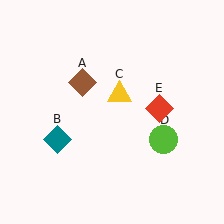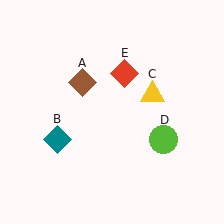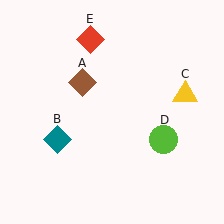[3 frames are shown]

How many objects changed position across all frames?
2 objects changed position: yellow triangle (object C), red diamond (object E).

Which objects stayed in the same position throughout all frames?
Brown diamond (object A) and teal diamond (object B) and lime circle (object D) remained stationary.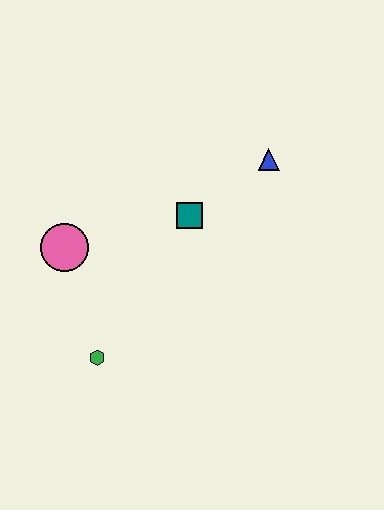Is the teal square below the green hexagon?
No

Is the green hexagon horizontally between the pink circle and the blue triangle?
Yes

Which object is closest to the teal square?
The blue triangle is closest to the teal square.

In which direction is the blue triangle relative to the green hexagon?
The blue triangle is above the green hexagon.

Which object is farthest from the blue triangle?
The green hexagon is farthest from the blue triangle.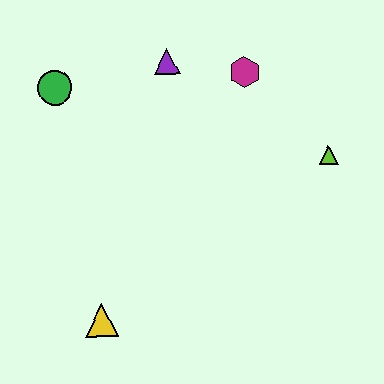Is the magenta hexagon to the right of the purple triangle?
Yes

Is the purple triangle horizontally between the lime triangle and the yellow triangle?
Yes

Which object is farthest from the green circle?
The lime triangle is farthest from the green circle.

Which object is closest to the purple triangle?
The magenta hexagon is closest to the purple triangle.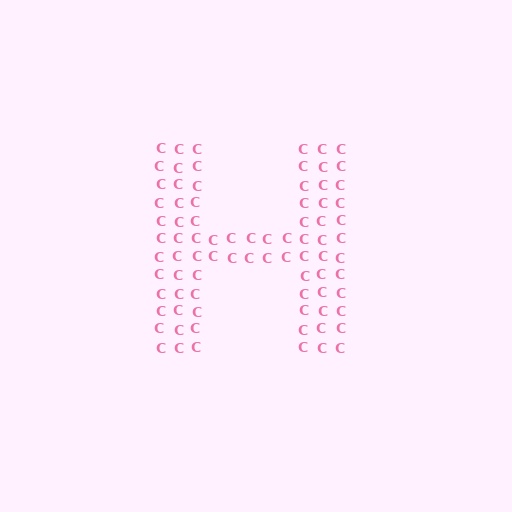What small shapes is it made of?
It is made of small letter C's.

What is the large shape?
The large shape is the letter H.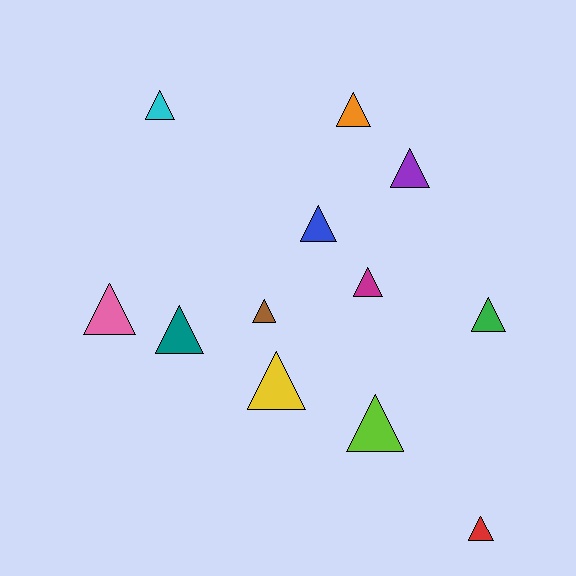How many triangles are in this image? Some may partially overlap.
There are 12 triangles.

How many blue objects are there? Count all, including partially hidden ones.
There is 1 blue object.